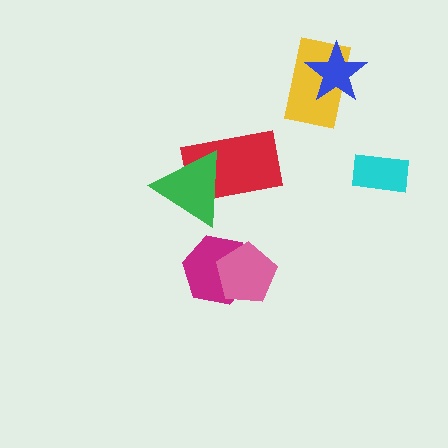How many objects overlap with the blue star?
1 object overlaps with the blue star.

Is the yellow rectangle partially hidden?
Yes, it is partially covered by another shape.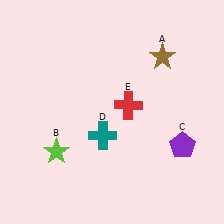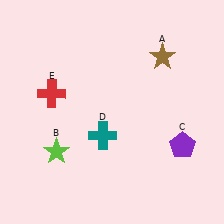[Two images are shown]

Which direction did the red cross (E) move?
The red cross (E) moved left.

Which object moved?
The red cross (E) moved left.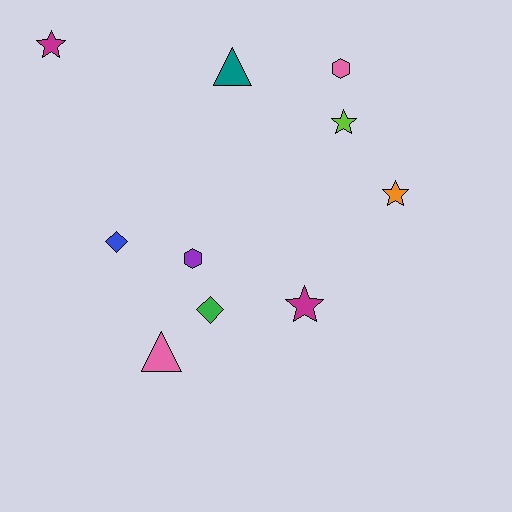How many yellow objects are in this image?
There are no yellow objects.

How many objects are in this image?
There are 10 objects.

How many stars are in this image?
There are 4 stars.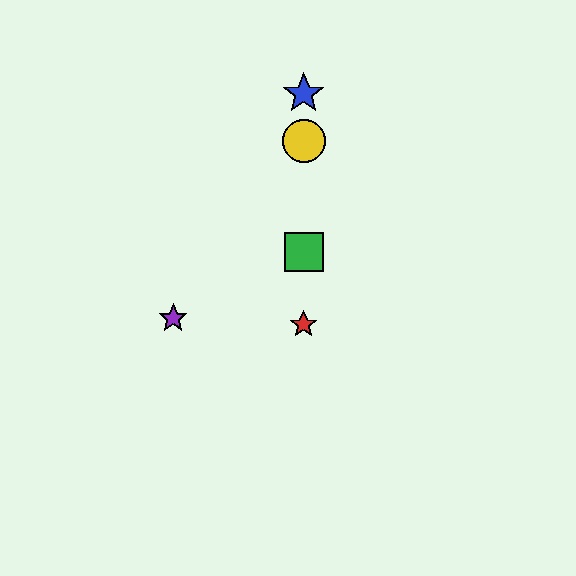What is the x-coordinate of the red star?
The red star is at x≈304.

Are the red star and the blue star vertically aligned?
Yes, both are at x≈304.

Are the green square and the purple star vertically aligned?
No, the green square is at x≈304 and the purple star is at x≈173.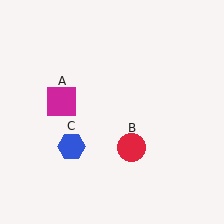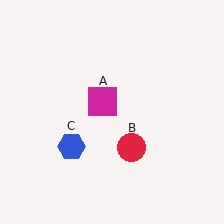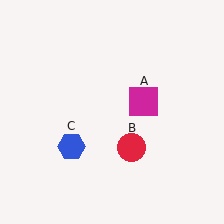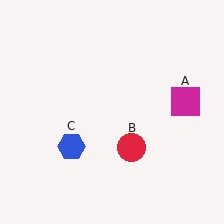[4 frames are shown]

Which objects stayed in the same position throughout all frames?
Red circle (object B) and blue hexagon (object C) remained stationary.